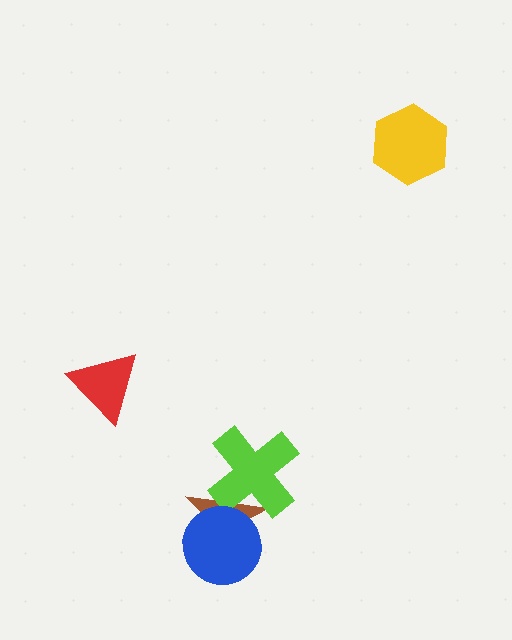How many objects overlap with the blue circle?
1 object overlaps with the blue circle.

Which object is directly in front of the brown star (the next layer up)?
The lime cross is directly in front of the brown star.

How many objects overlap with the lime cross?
1 object overlaps with the lime cross.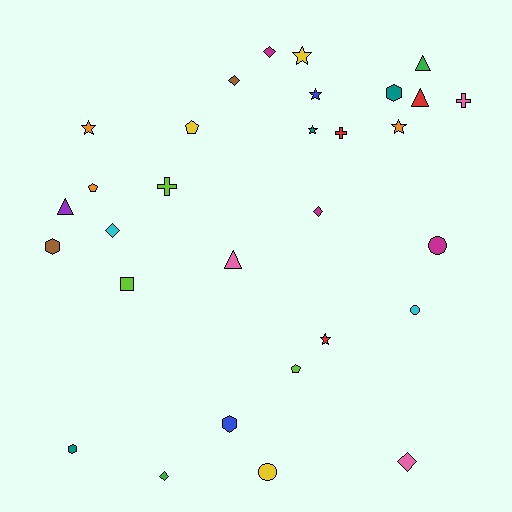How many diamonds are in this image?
There are 6 diamonds.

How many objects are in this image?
There are 30 objects.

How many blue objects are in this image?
There are 2 blue objects.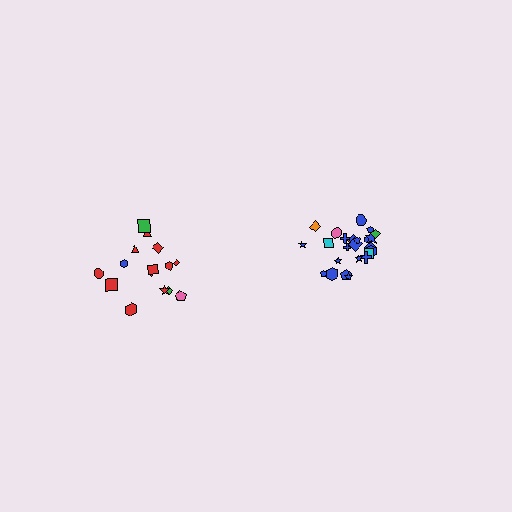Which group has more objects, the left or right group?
The right group.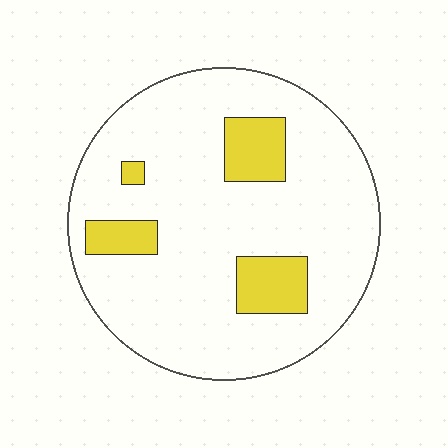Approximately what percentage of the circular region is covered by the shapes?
Approximately 15%.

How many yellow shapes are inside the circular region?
4.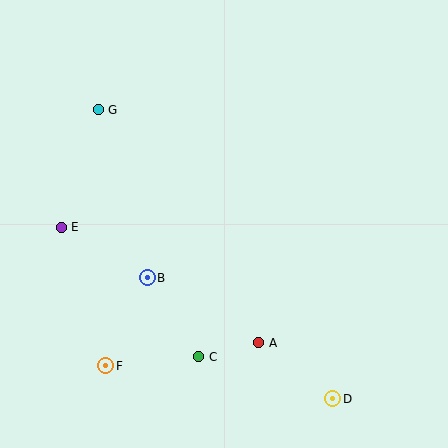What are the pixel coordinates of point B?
Point B is at (147, 278).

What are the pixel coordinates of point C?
Point C is at (199, 357).